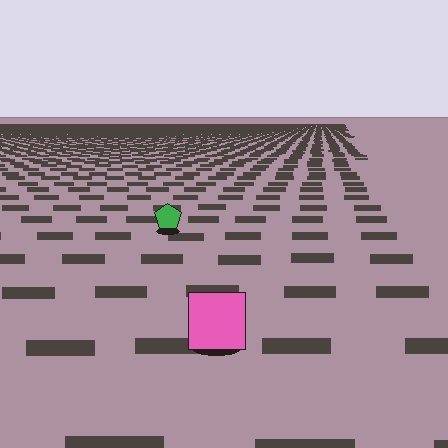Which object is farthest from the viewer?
The green pentagon is farthest from the viewer. It appears smaller and the ground texture around it is denser.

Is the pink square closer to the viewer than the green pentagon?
Yes. The pink square is closer — you can tell from the texture gradient: the ground texture is coarser near it.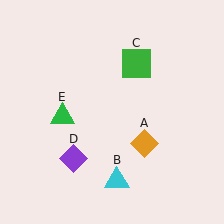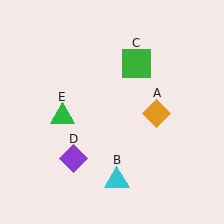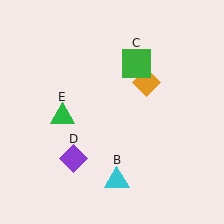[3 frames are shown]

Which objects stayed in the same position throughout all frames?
Cyan triangle (object B) and green square (object C) and purple diamond (object D) and green triangle (object E) remained stationary.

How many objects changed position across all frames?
1 object changed position: orange diamond (object A).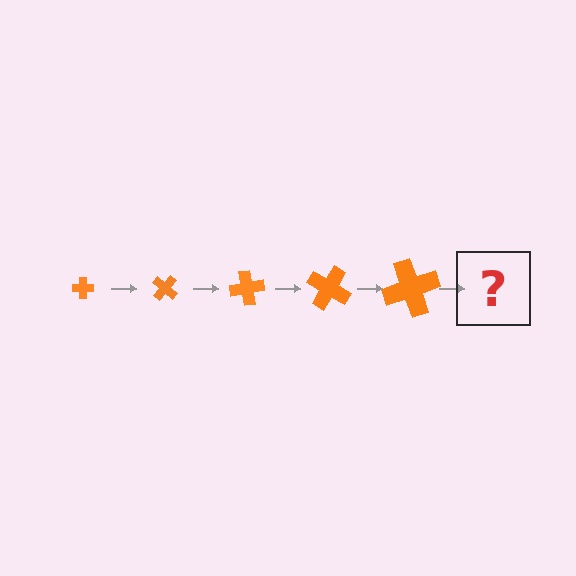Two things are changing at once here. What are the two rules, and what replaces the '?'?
The two rules are that the cross grows larger each step and it rotates 40 degrees each step. The '?' should be a cross, larger than the previous one and rotated 200 degrees from the start.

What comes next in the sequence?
The next element should be a cross, larger than the previous one and rotated 200 degrees from the start.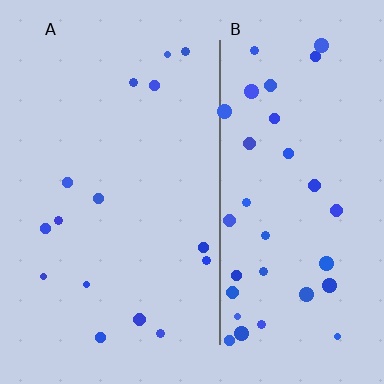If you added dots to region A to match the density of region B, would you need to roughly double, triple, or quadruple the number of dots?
Approximately double.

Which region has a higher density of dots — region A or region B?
B (the right).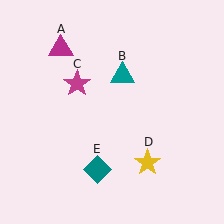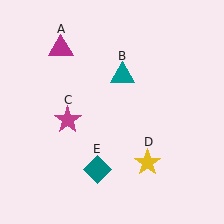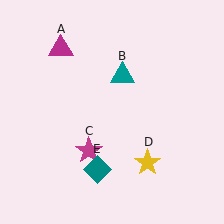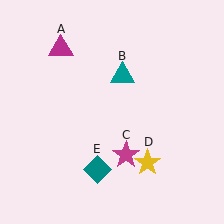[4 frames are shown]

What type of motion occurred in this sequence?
The magenta star (object C) rotated counterclockwise around the center of the scene.